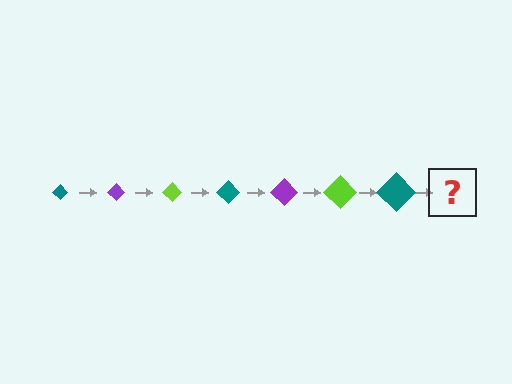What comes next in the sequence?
The next element should be a purple diamond, larger than the previous one.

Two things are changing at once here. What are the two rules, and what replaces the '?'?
The two rules are that the diamond grows larger each step and the color cycles through teal, purple, and lime. The '?' should be a purple diamond, larger than the previous one.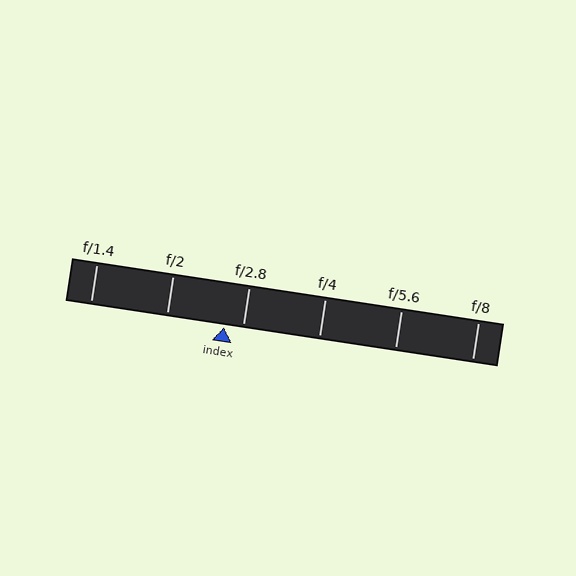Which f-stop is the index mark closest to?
The index mark is closest to f/2.8.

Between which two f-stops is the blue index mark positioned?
The index mark is between f/2 and f/2.8.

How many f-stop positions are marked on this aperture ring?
There are 6 f-stop positions marked.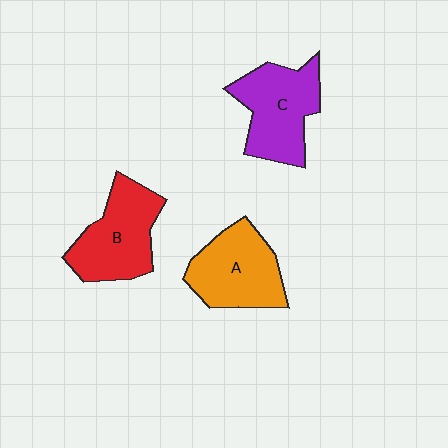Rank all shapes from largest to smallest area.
From largest to smallest: C (purple), B (red), A (orange).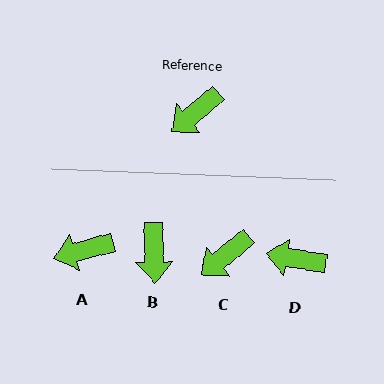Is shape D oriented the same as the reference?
No, it is off by about 50 degrees.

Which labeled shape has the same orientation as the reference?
C.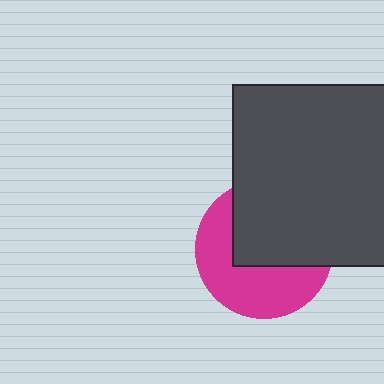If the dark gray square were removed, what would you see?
You would see the complete magenta circle.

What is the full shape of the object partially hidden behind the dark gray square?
The partially hidden object is a magenta circle.